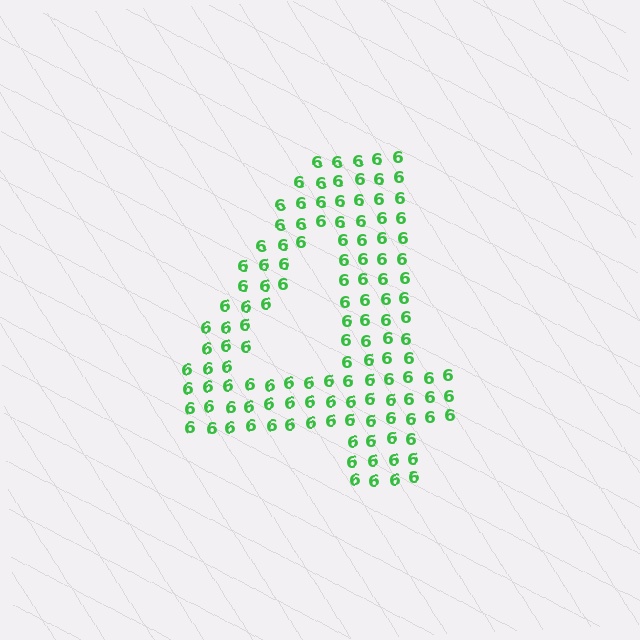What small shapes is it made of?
It is made of small digit 6's.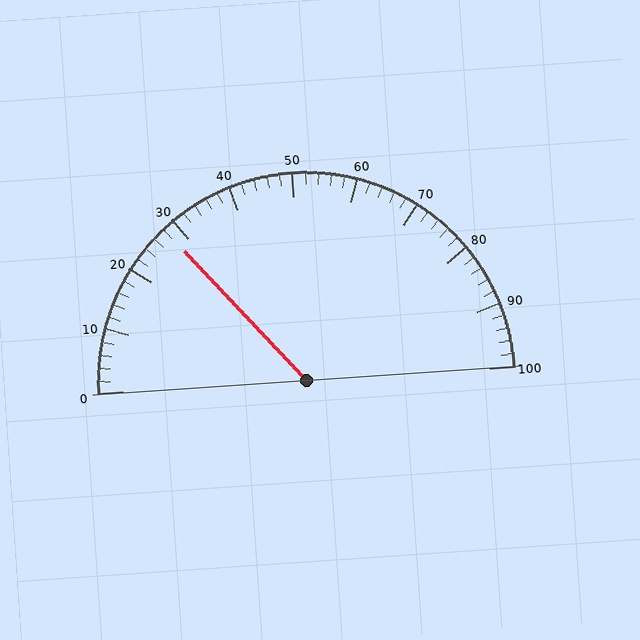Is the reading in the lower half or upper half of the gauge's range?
The reading is in the lower half of the range (0 to 100).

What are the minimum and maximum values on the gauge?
The gauge ranges from 0 to 100.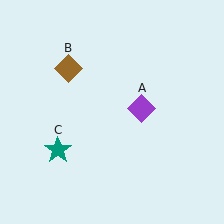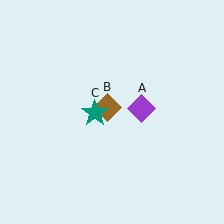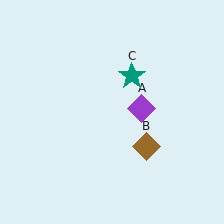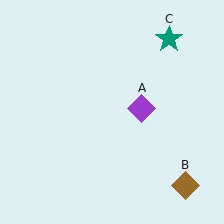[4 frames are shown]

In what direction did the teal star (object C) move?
The teal star (object C) moved up and to the right.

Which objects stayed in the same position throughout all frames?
Purple diamond (object A) remained stationary.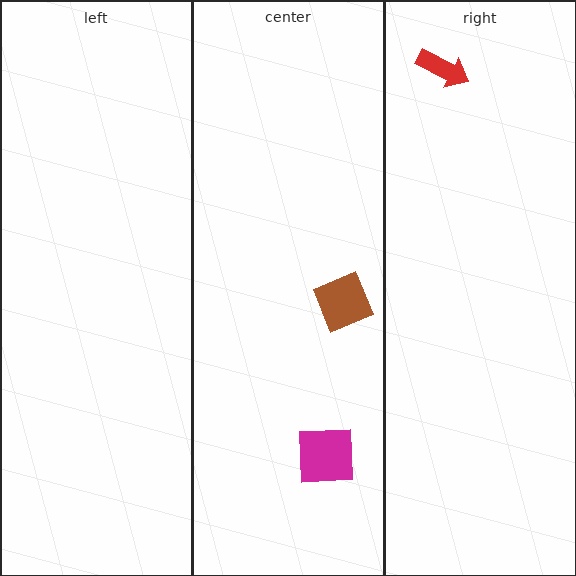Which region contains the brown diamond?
The center region.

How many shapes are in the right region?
1.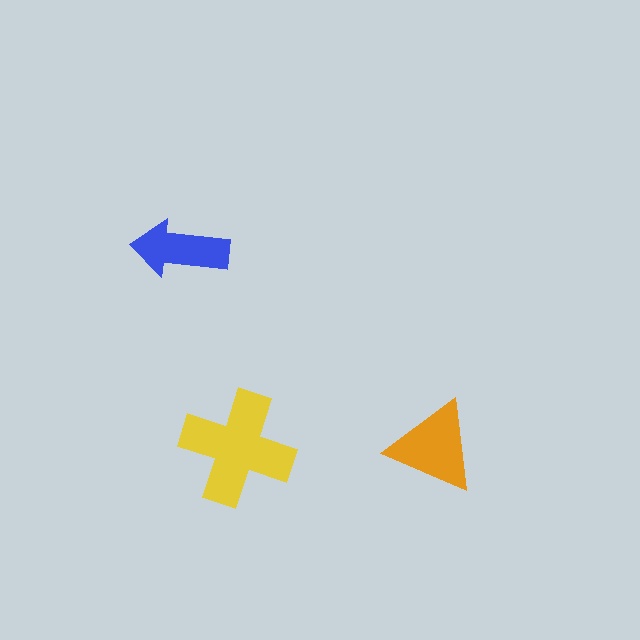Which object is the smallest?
The blue arrow.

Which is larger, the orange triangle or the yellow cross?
The yellow cross.